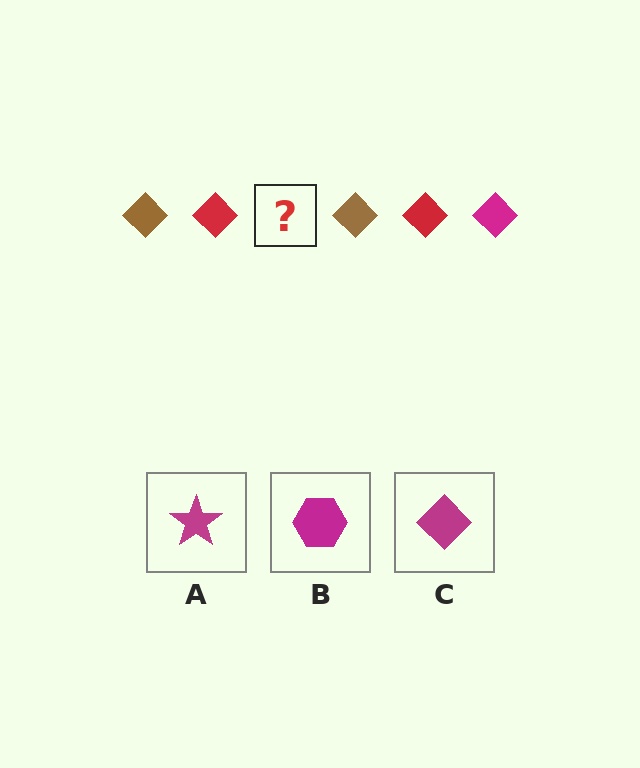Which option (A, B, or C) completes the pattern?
C.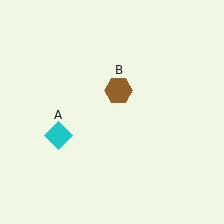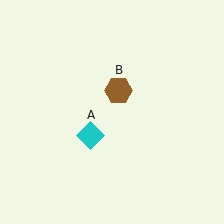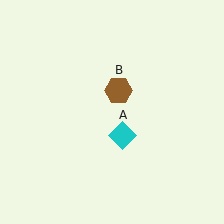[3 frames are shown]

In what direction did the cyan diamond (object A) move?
The cyan diamond (object A) moved right.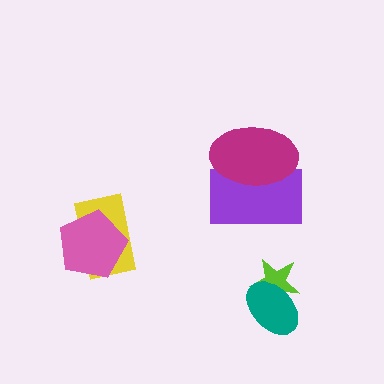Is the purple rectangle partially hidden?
Yes, it is partially covered by another shape.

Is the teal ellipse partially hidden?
No, no other shape covers it.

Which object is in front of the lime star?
The teal ellipse is in front of the lime star.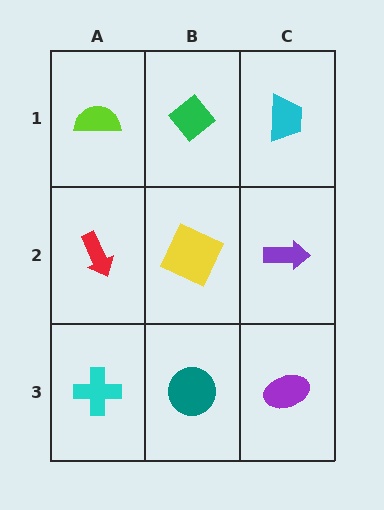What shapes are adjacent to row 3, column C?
A purple arrow (row 2, column C), a teal circle (row 3, column B).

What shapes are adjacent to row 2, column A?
A lime semicircle (row 1, column A), a cyan cross (row 3, column A), a yellow square (row 2, column B).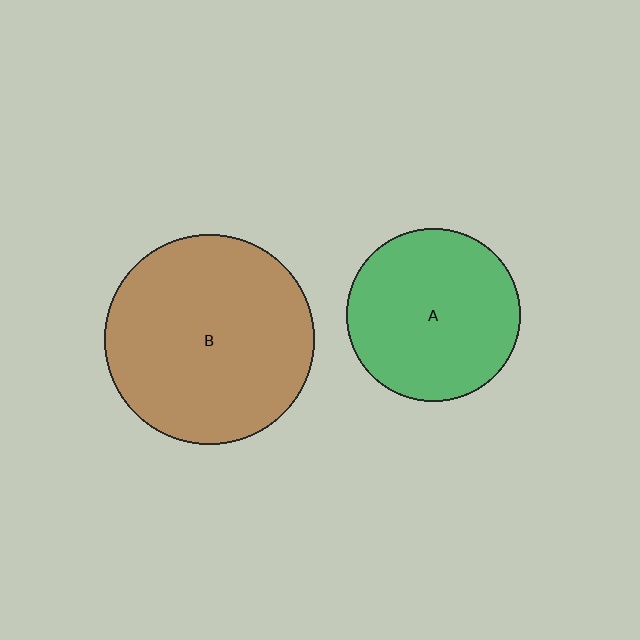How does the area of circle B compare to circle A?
Approximately 1.5 times.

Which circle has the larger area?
Circle B (brown).